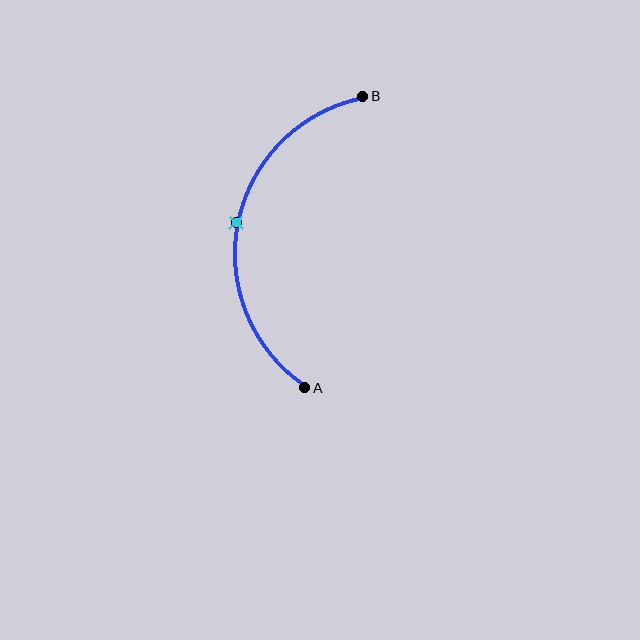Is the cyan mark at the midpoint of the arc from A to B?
Yes. The cyan mark lies on the arc at equal arc-length from both A and B — it is the arc midpoint.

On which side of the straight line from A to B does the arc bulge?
The arc bulges to the left of the straight line connecting A and B.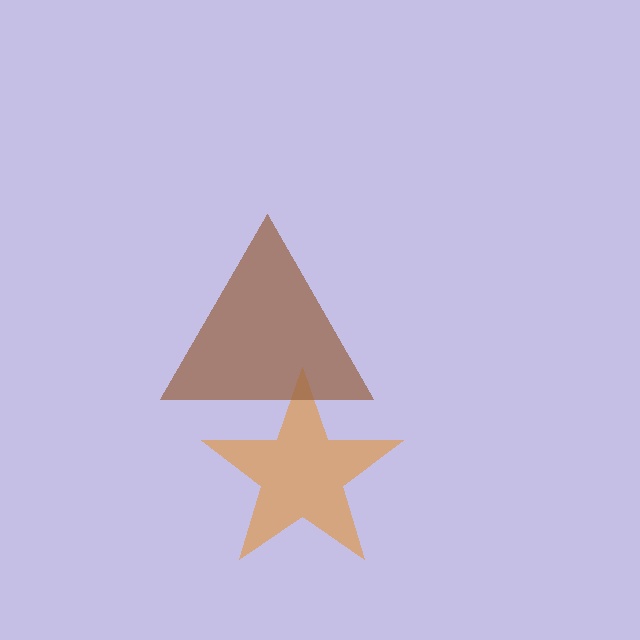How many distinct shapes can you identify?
There are 2 distinct shapes: an orange star, a brown triangle.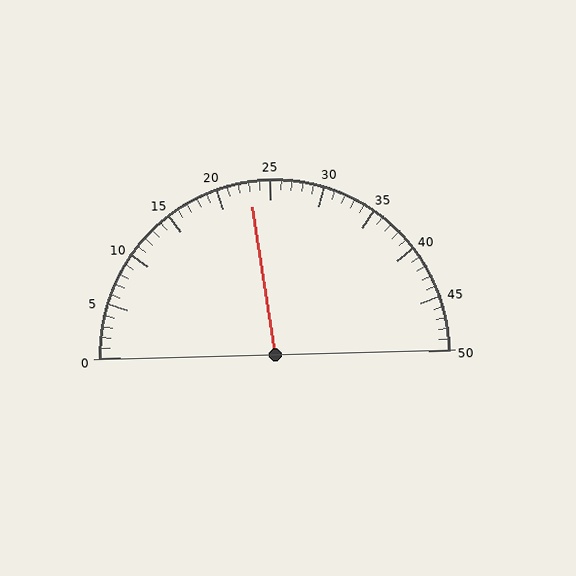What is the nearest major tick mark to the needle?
The nearest major tick mark is 25.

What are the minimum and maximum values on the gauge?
The gauge ranges from 0 to 50.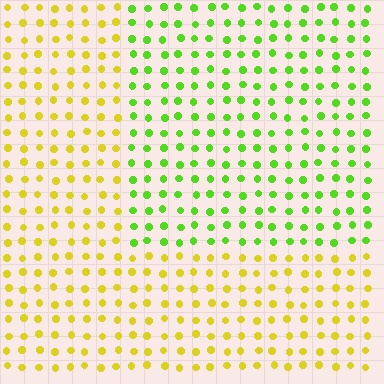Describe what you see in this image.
The image is filled with small yellow elements in a uniform arrangement. A rectangle-shaped region is visible where the elements are tinted to a slightly different hue, forming a subtle color boundary.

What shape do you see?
I see a rectangle.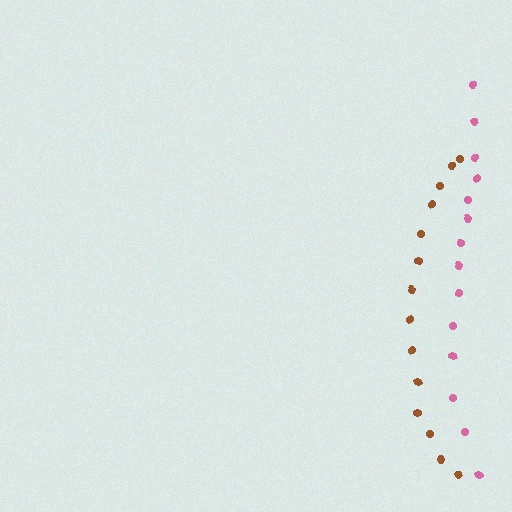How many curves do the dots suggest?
There are 2 distinct paths.